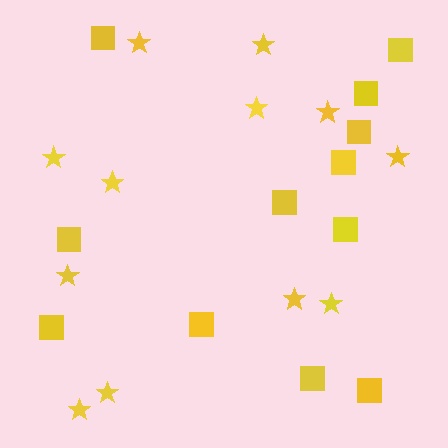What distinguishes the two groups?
There are 2 groups: one group of squares (12) and one group of stars (12).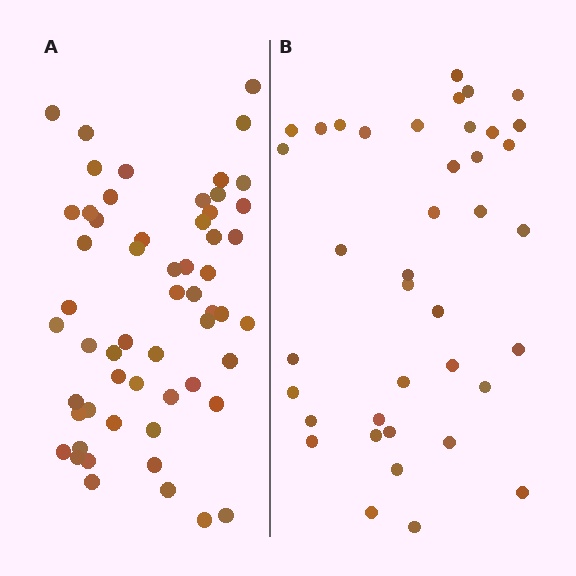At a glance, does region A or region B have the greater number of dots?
Region A (the left region) has more dots.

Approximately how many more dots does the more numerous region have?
Region A has approximately 20 more dots than region B.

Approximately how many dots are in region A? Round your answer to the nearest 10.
About 60 dots. (The exact count is 57, which rounds to 60.)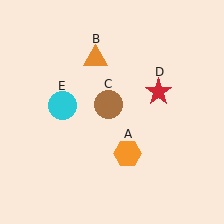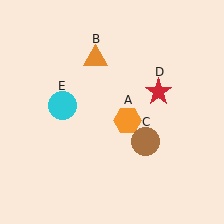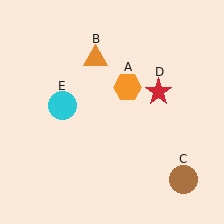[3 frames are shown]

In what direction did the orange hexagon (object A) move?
The orange hexagon (object A) moved up.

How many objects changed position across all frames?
2 objects changed position: orange hexagon (object A), brown circle (object C).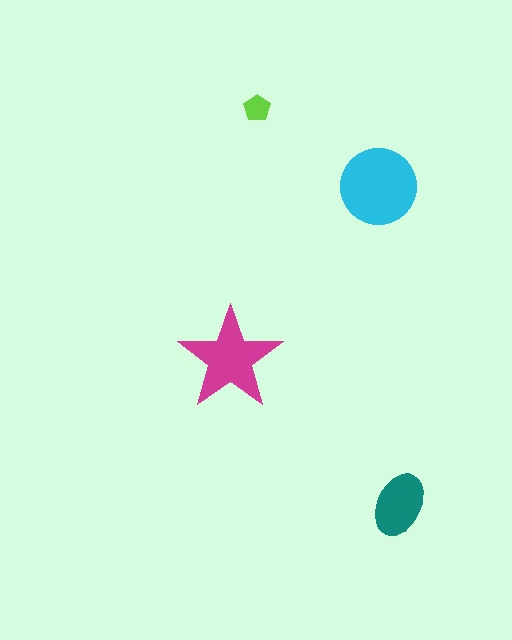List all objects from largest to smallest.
The cyan circle, the magenta star, the teal ellipse, the lime pentagon.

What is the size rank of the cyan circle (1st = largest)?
1st.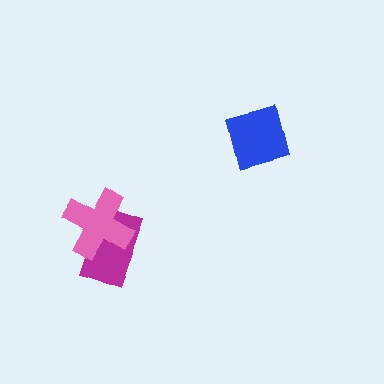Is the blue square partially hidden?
No, no other shape covers it.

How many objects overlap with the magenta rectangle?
1 object overlaps with the magenta rectangle.